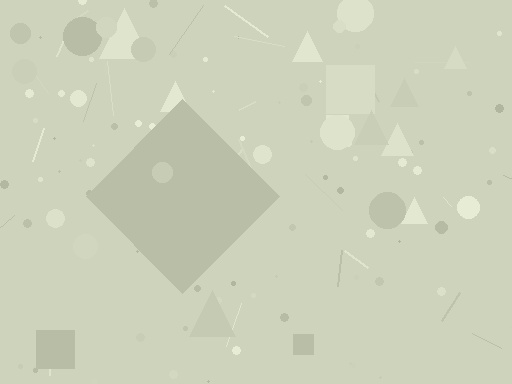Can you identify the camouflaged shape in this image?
The camouflaged shape is a diamond.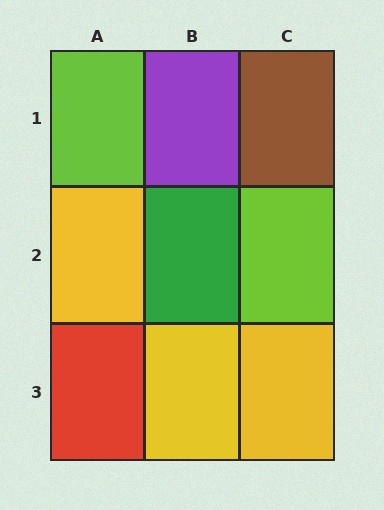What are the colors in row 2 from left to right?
Yellow, green, lime.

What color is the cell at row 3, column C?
Yellow.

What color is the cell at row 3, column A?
Red.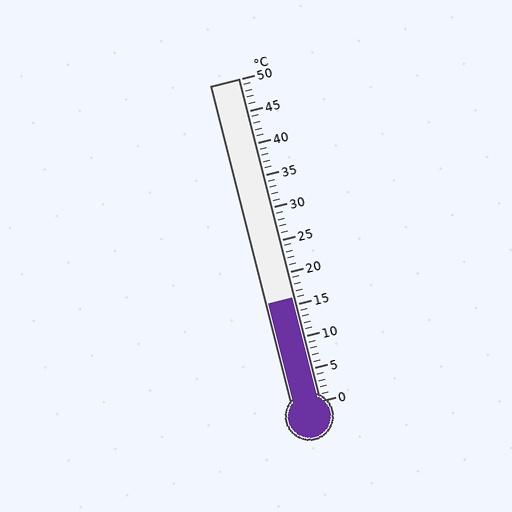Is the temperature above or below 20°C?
The temperature is below 20°C.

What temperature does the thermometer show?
The thermometer shows approximately 16°C.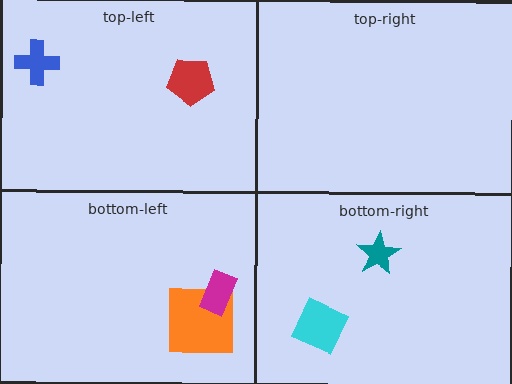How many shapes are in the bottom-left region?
2.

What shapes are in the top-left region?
The blue cross, the red pentagon.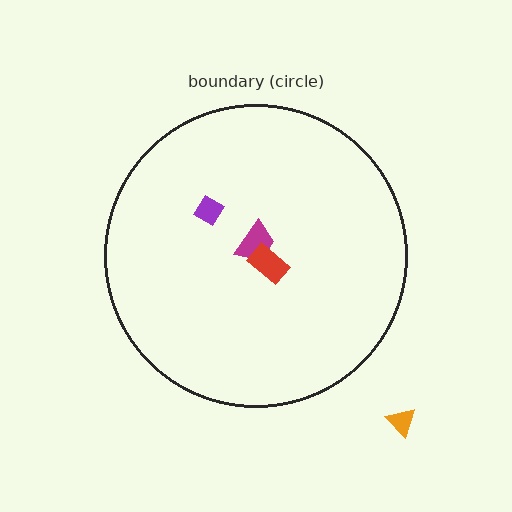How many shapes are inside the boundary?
3 inside, 1 outside.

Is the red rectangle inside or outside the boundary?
Inside.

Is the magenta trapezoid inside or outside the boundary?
Inside.